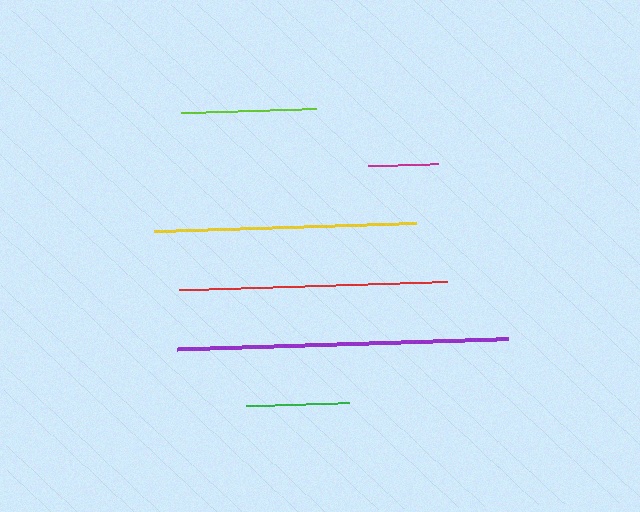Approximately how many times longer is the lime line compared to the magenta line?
The lime line is approximately 1.9 times the length of the magenta line.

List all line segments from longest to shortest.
From longest to shortest: purple, red, yellow, lime, green, magenta.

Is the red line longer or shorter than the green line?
The red line is longer than the green line.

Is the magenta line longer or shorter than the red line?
The red line is longer than the magenta line.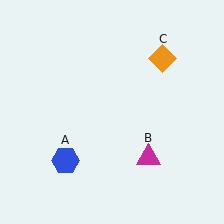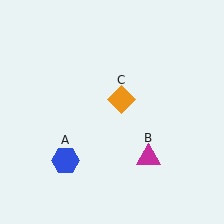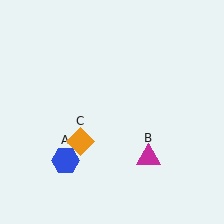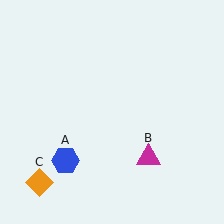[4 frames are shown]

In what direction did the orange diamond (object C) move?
The orange diamond (object C) moved down and to the left.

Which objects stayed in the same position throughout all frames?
Blue hexagon (object A) and magenta triangle (object B) remained stationary.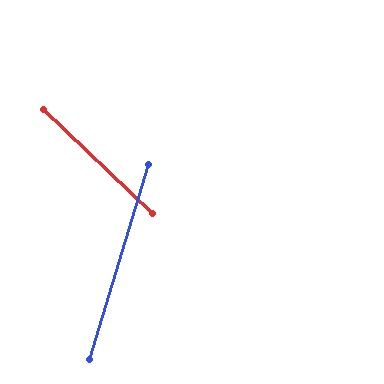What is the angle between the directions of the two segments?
Approximately 63 degrees.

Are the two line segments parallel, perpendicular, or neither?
Neither parallel nor perpendicular — they differ by about 63°.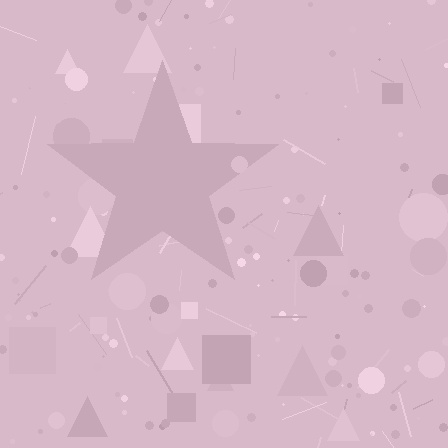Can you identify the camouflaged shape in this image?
The camouflaged shape is a star.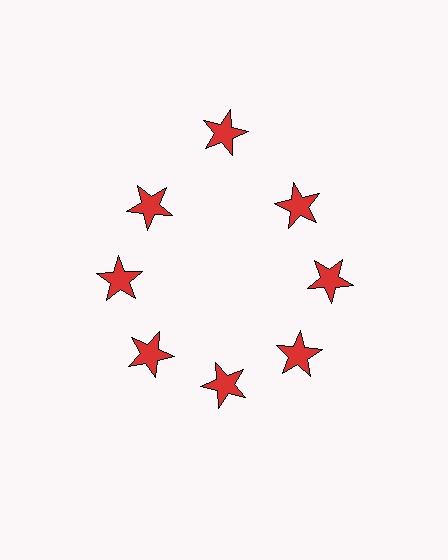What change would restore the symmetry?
The symmetry would be restored by moving it inward, back onto the ring so that all 8 stars sit at equal angles and equal distance from the center.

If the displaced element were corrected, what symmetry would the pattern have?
It would have 8-fold rotational symmetry — the pattern would map onto itself every 45 degrees.